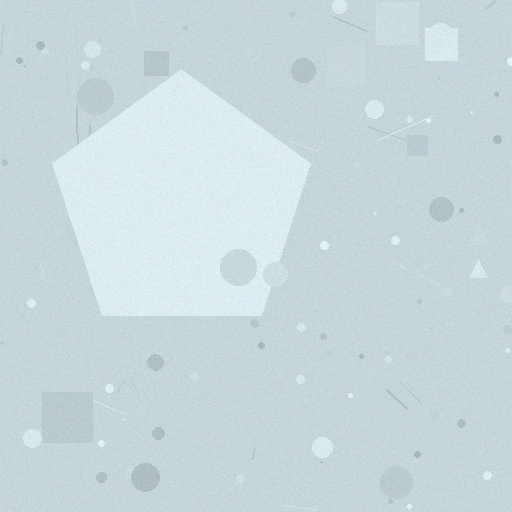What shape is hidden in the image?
A pentagon is hidden in the image.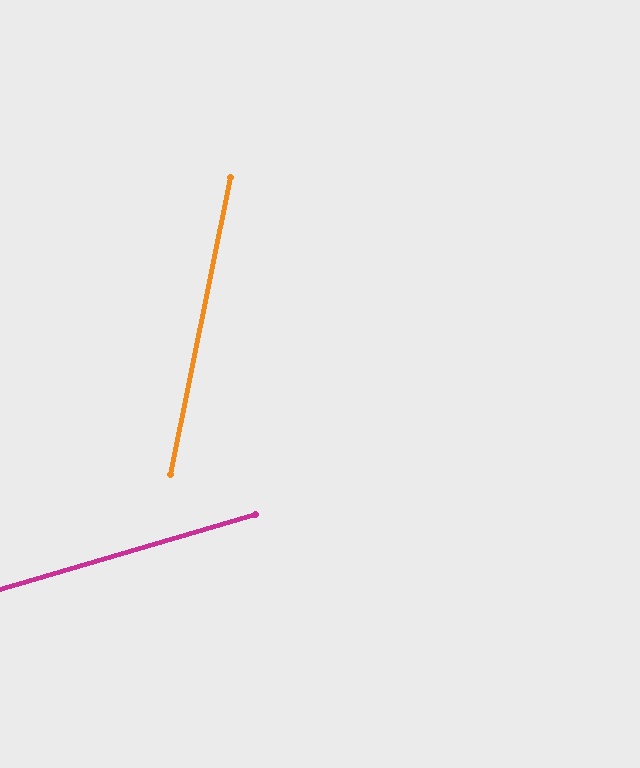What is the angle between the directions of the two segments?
Approximately 62 degrees.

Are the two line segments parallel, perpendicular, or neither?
Neither parallel nor perpendicular — they differ by about 62°.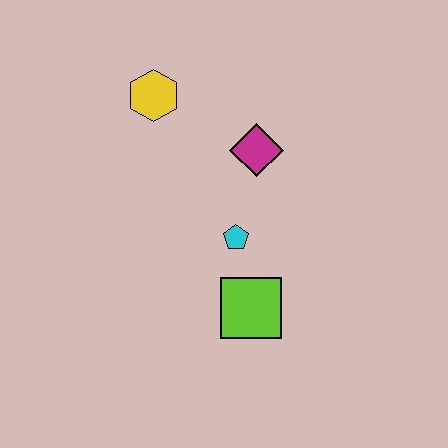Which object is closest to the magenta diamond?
The cyan pentagon is closest to the magenta diamond.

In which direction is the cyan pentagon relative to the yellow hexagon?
The cyan pentagon is below the yellow hexagon.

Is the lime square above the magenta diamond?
No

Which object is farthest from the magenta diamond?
The lime square is farthest from the magenta diamond.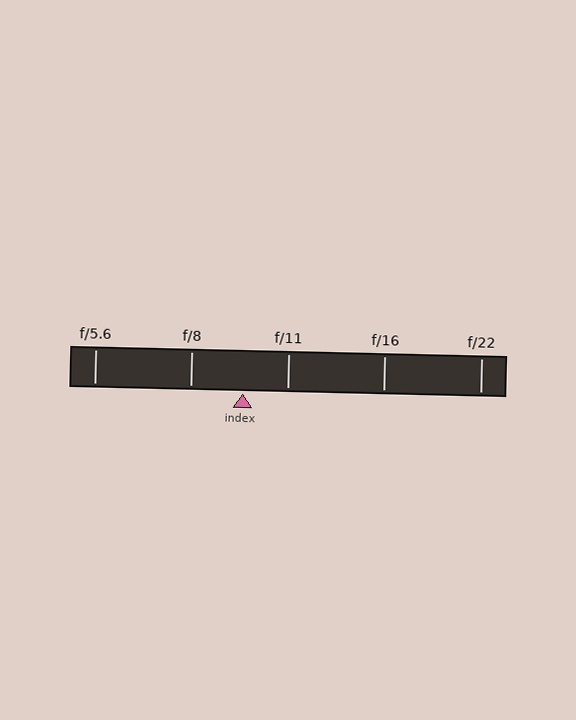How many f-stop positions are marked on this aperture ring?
There are 5 f-stop positions marked.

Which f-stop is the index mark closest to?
The index mark is closest to f/11.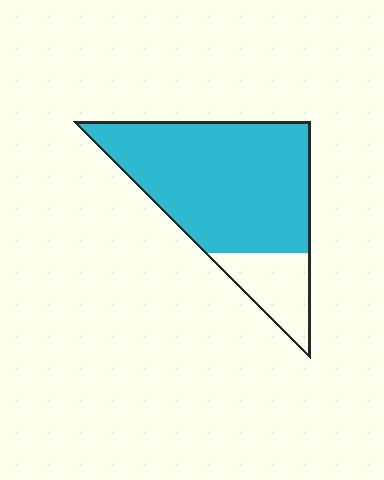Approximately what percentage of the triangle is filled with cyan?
Approximately 80%.